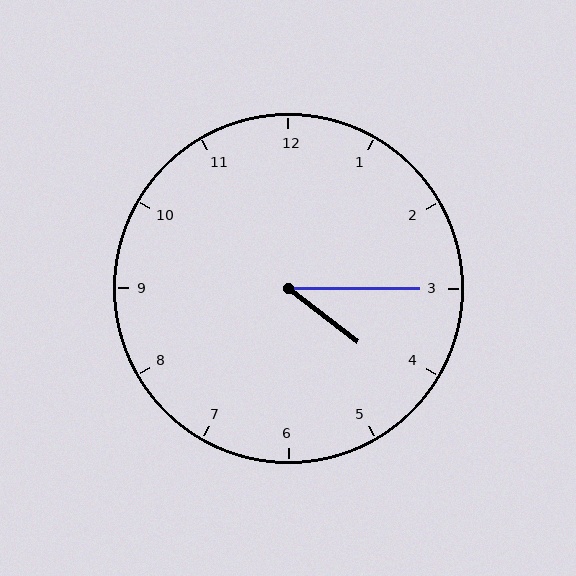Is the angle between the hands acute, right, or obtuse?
It is acute.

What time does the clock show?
4:15.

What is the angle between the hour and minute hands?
Approximately 38 degrees.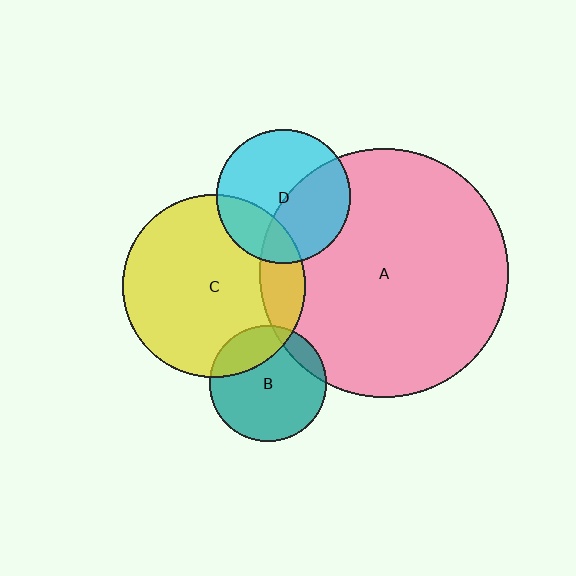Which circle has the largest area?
Circle A (pink).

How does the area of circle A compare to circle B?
Approximately 4.5 times.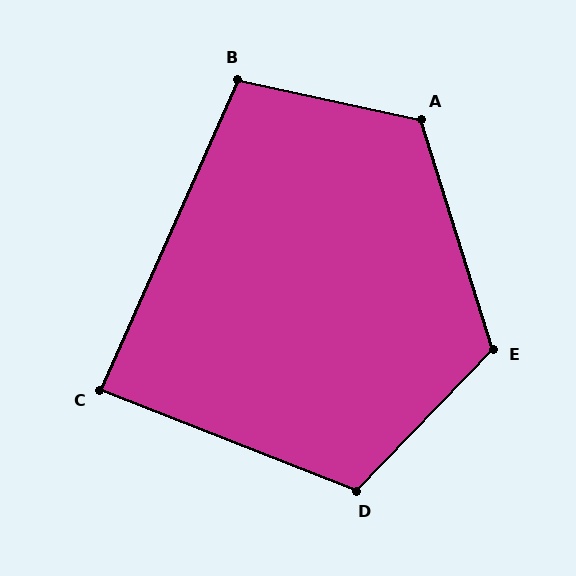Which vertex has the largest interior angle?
A, at approximately 120 degrees.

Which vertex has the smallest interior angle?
C, at approximately 87 degrees.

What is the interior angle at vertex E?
Approximately 119 degrees (obtuse).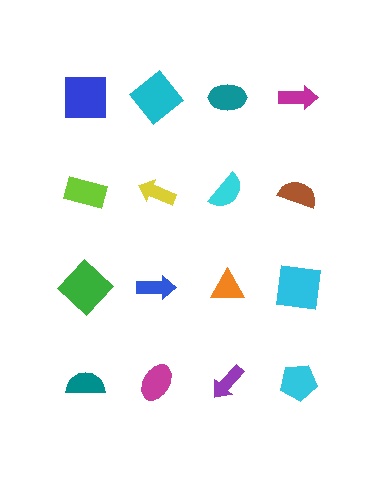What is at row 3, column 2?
A blue arrow.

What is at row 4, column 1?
A teal semicircle.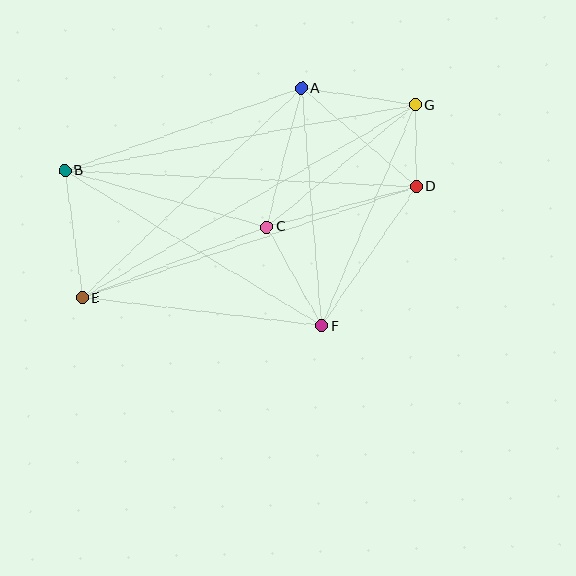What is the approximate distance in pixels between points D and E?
The distance between D and E is approximately 352 pixels.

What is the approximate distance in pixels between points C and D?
The distance between C and D is approximately 155 pixels.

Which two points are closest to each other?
Points D and G are closest to each other.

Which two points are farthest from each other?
Points E and G are farthest from each other.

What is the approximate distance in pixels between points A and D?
The distance between A and D is approximately 151 pixels.